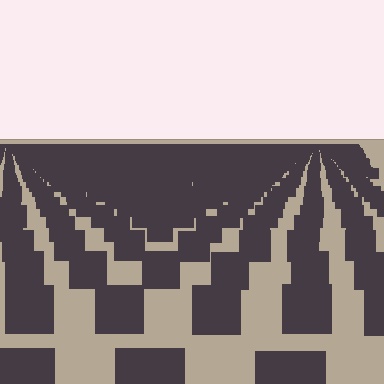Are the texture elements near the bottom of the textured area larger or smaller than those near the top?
Larger. Near the bottom, elements are closer to the viewer and appear at a bigger on-screen size.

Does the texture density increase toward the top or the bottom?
Density increases toward the top.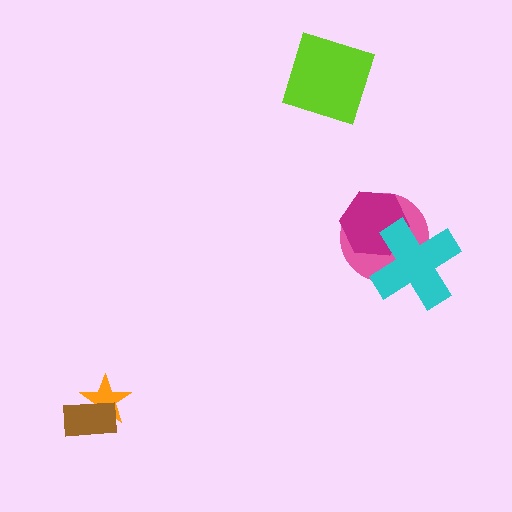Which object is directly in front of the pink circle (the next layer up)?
The magenta hexagon is directly in front of the pink circle.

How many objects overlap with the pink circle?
2 objects overlap with the pink circle.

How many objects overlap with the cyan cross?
2 objects overlap with the cyan cross.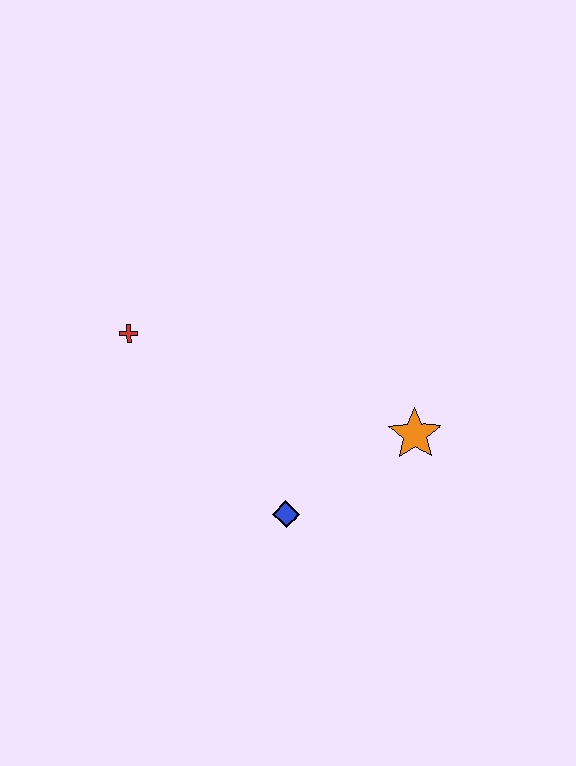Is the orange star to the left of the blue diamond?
No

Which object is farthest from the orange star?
The red cross is farthest from the orange star.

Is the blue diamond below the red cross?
Yes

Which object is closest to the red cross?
The blue diamond is closest to the red cross.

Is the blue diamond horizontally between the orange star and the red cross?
Yes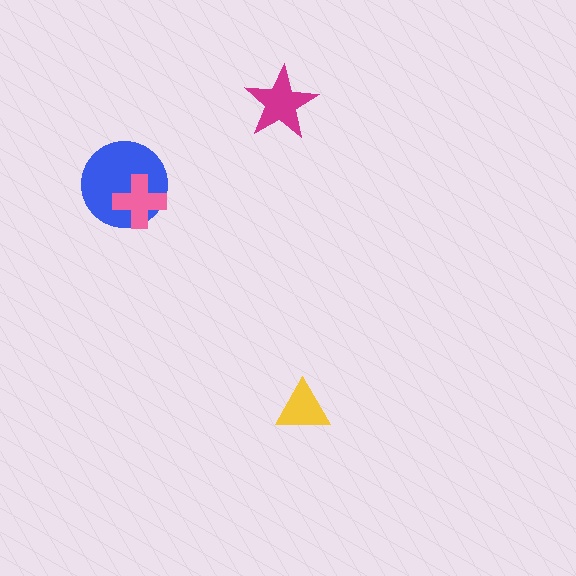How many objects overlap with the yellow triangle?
0 objects overlap with the yellow triangle.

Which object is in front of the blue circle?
The pink cross is in front of the blue circle.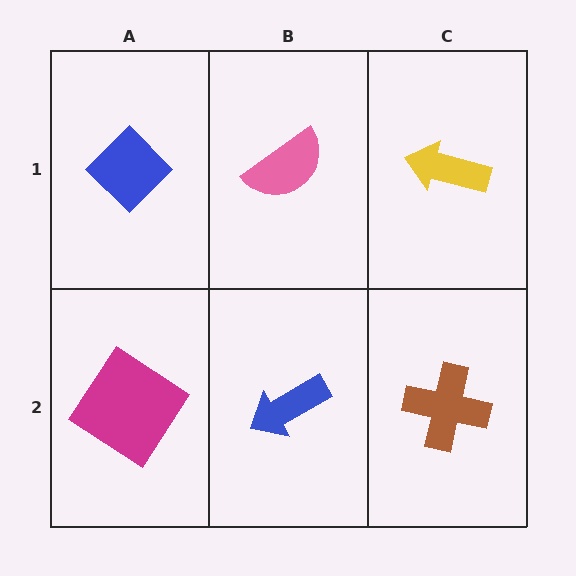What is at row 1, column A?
A blue diamond.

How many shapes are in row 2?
3 shapes.